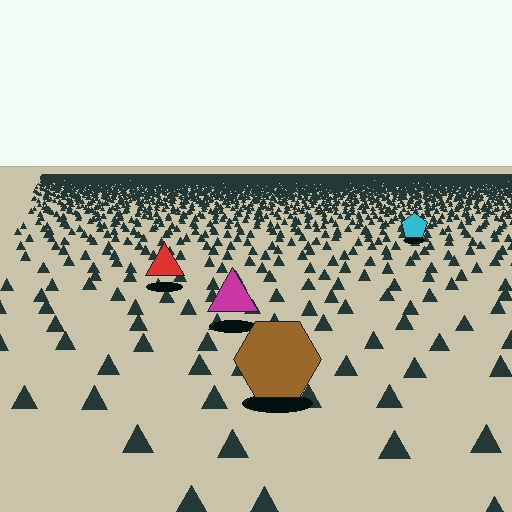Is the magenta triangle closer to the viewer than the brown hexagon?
No. The brown hexagon is closer — you can tell from the texture gradient: the ground texture is coarser near it.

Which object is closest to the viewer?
The brown hexagon is closest. The texture marks near it are larger and more spread out.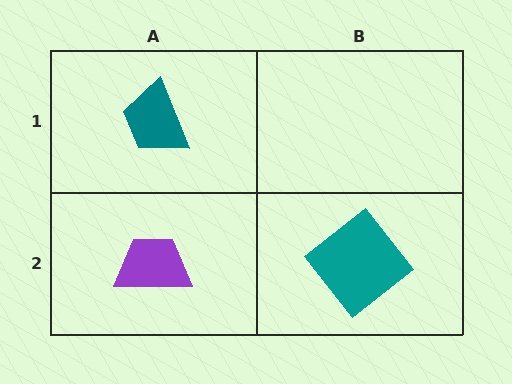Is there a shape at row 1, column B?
No, that cell is empty.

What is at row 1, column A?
A teal trapezoid.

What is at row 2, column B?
A teal diamond.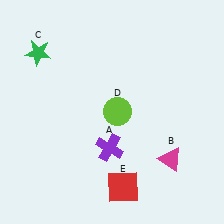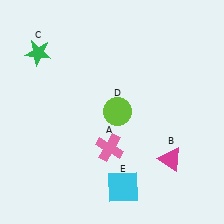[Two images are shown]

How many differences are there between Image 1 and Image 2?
There are 2 differences between the two images.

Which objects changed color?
A changed from purple to pink. E changed from red to cyan.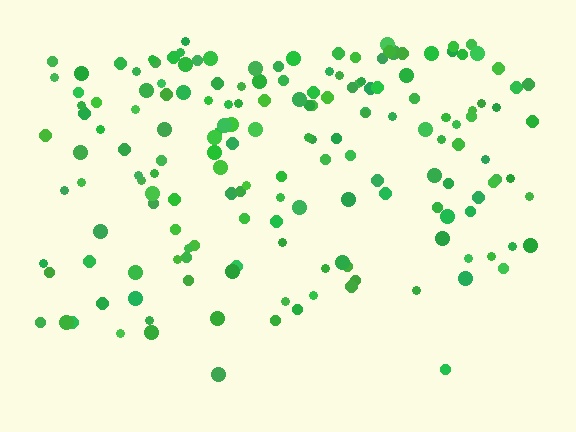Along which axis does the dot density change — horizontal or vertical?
Vertical.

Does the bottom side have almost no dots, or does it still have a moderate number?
Still a moderate number, just noticeably fewer than the top.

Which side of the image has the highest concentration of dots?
The top.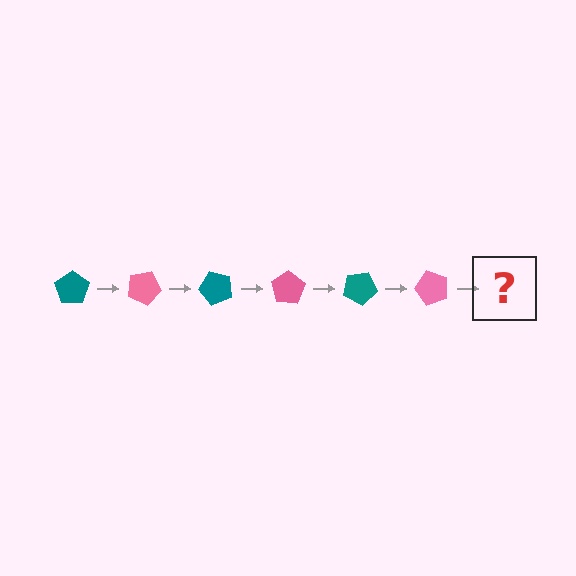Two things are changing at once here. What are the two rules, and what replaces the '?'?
The two rules are that it rotates 25 degrees each step and the color cycles through teal and pink. The '?' should be a teal pentagon, rotated 150 degrees from the start.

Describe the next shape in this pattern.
It should be a teal pentagon, rotated 150 degrees from the start.